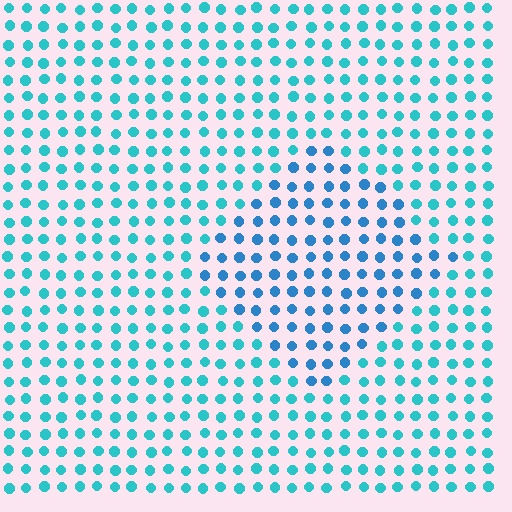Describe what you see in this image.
The image is filled with small cyan elements in a uniform arrangement. A diamond-shaped region is visible where the elements are tinted to a slightly different hue, forming a subtle color boundary.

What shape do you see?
I see a diamond.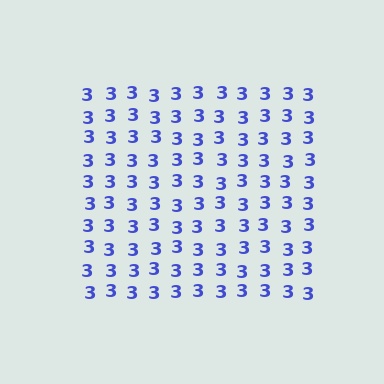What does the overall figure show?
The overall figure shows a square.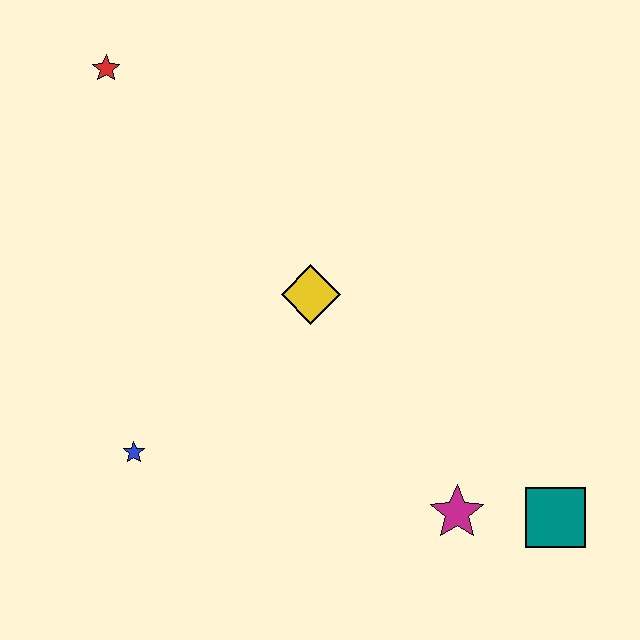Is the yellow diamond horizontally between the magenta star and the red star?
Yes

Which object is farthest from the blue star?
The teal square is farthest from the blue star.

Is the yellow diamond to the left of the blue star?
No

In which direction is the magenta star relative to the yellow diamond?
The magenta star is below the yellow diamond.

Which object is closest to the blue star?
The yellow diamond is closest to the blue star.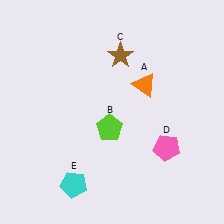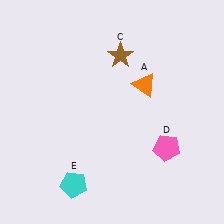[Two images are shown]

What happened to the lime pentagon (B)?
The lime pentagon (B) was removed in Image 2. It was in the bottom-left area of Image 1.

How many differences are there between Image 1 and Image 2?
There is 1 difference between the two images.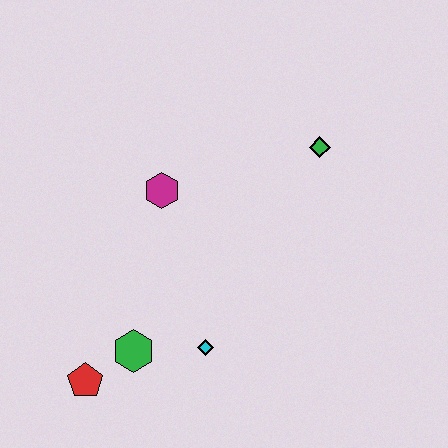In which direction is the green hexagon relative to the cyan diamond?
The green hexagon is to the left of the cyan diamond.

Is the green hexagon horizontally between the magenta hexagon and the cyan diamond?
No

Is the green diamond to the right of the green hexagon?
Yes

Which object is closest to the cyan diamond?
The green hexagon is closest to the cyan diamond.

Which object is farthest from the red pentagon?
The green diamond is farthest from the red pentagon.